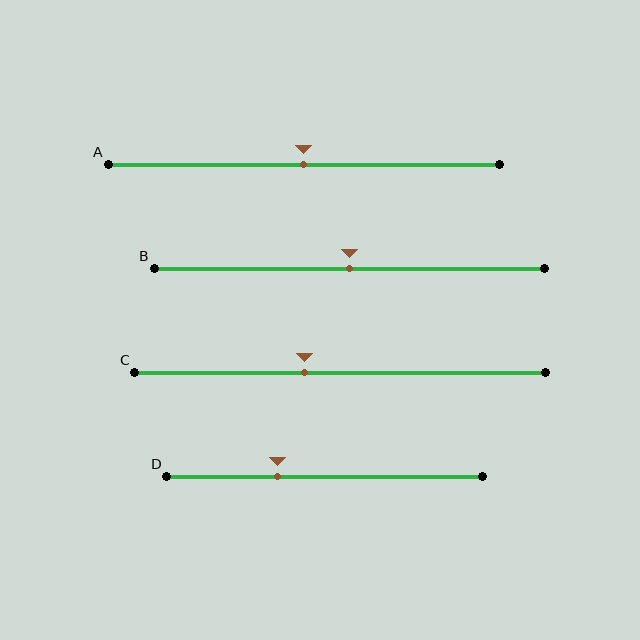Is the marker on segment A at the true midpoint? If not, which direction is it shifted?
Yes, the marker on segment A is at the true midpoint.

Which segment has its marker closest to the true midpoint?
Segment A has its marker closest to the true midpoint.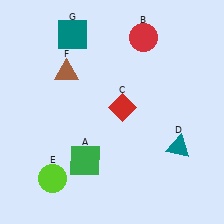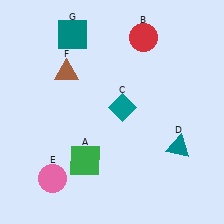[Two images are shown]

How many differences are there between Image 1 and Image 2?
There are 2 differences between the two images.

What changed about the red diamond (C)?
In Image 1, C is red. In Image 2, it changed to teal.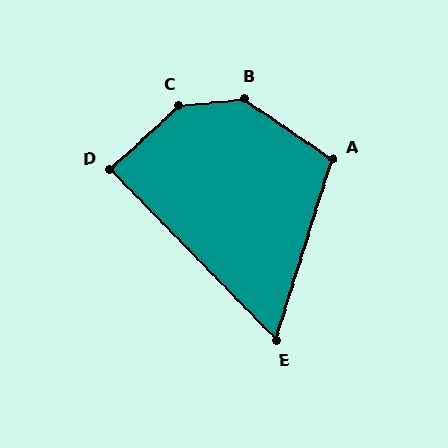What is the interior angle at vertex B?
Approximately 140 degrees (obtuse).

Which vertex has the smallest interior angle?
E, at approximately 62 degrees.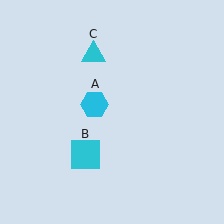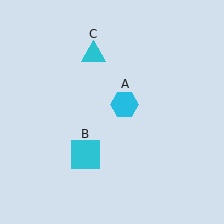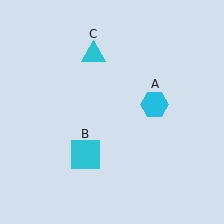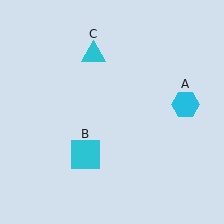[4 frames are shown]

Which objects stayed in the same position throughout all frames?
Cyan square (object B) and cyan triangle (object C) remained stationary.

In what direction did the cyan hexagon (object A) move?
The cyan hexagon (object A) moved right.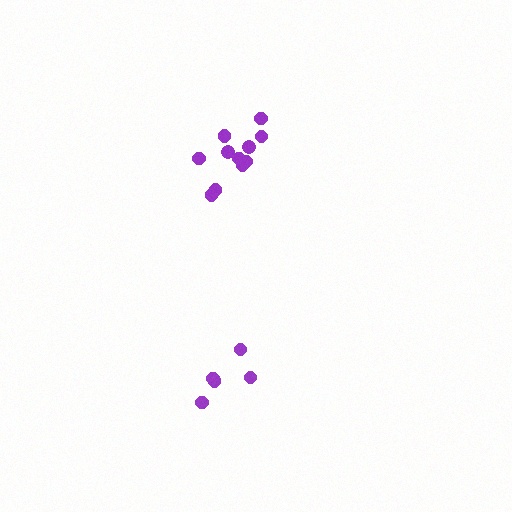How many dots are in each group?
Group 1: 5 dots, Group 2: 11 dots (16 total).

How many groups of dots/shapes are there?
There are 2 groups.